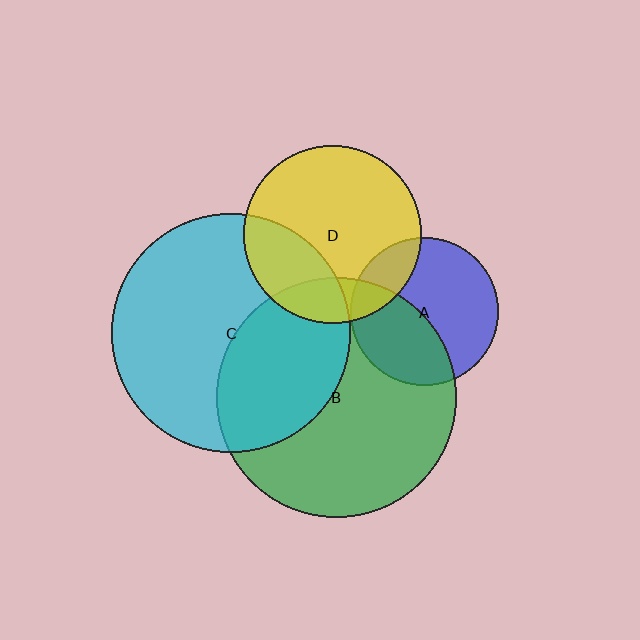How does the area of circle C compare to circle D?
Approximately 1.8 times.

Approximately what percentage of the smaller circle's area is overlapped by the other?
Approximately 15%.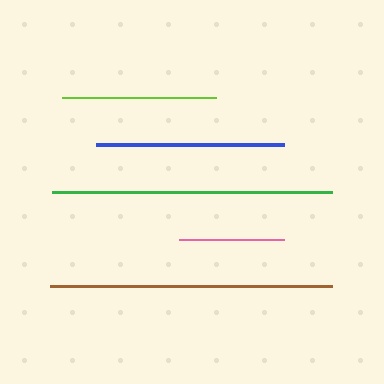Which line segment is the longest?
The brown line is the longest at approximately 283 pixels.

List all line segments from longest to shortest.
From longest to shortest: brown, green, blue, lime, pink.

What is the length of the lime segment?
The lime segment is approximately 154 pixels long.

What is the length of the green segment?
The green segment is approximately 280 pixels long.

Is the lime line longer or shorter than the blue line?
The blue line is longer than the lime line.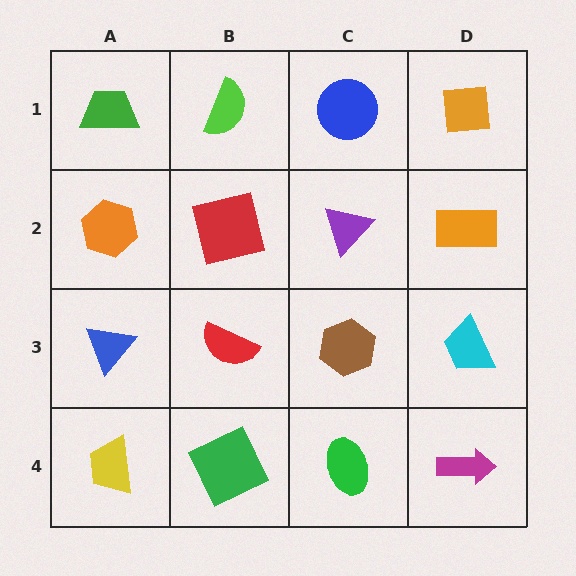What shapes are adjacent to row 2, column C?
A blue circle (row 1, column C), a brown hexagon (row 3, column C), a red square (row 2, column B), an orange rectangle (row 2, column D).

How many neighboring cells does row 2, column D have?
3.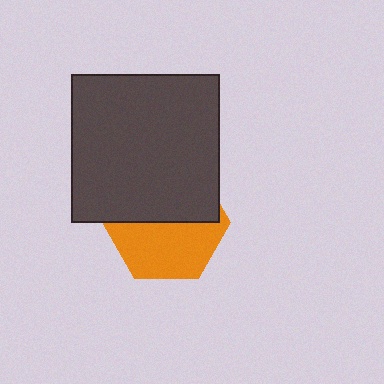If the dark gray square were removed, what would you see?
You would see the complete orange hexagon.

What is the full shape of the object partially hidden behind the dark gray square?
The partially hidden object is an orange hexagon.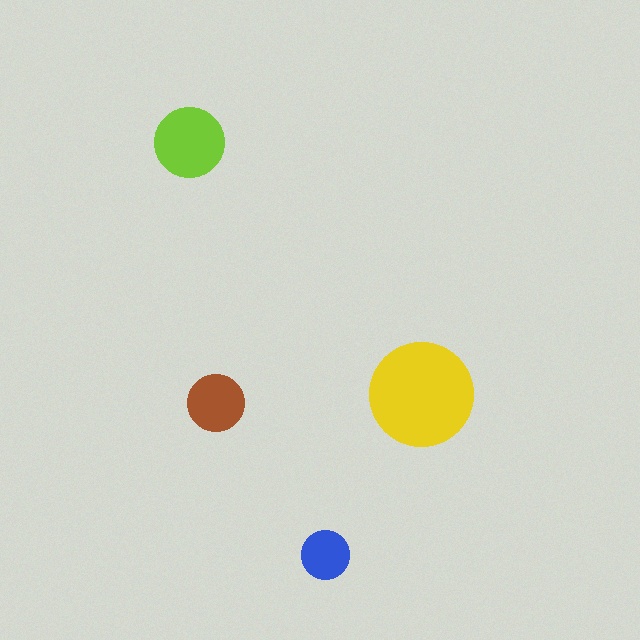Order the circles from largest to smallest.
the yellow one, the lime one, the brown one, the blue one.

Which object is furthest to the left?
The lime circle is leftmost.